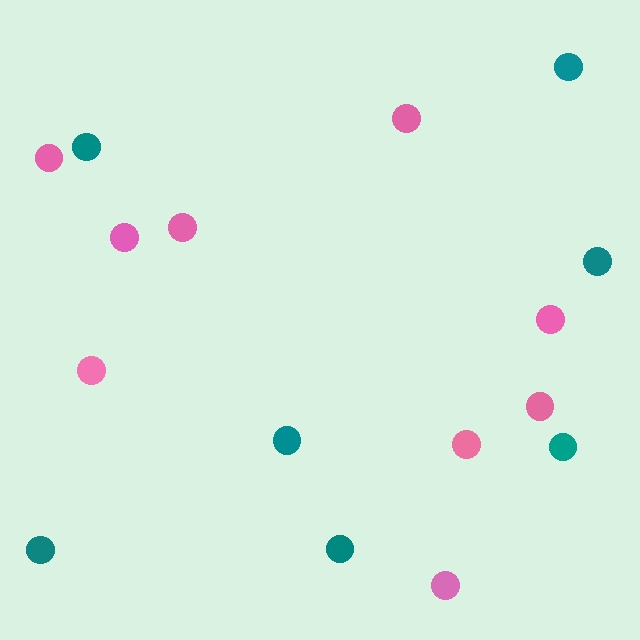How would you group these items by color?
There are 2 groups: one group of teal circles (7) and one group of pink circles (9).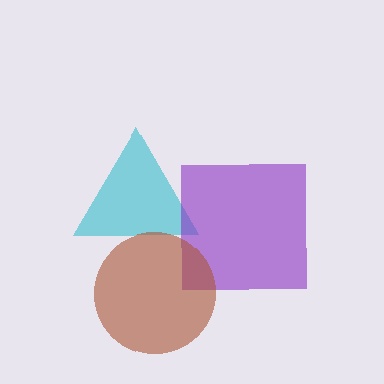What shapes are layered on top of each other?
The layered shapes are: a cyan triangle, a purple square, a brown circle.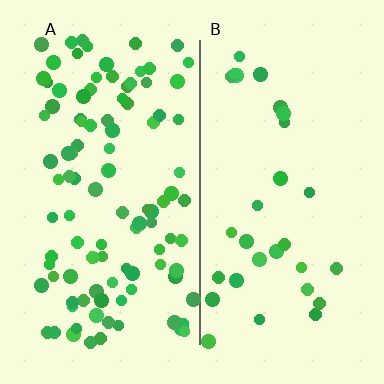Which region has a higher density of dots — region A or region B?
A (the left).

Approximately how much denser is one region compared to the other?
Approximately 3.4× — region A over region B.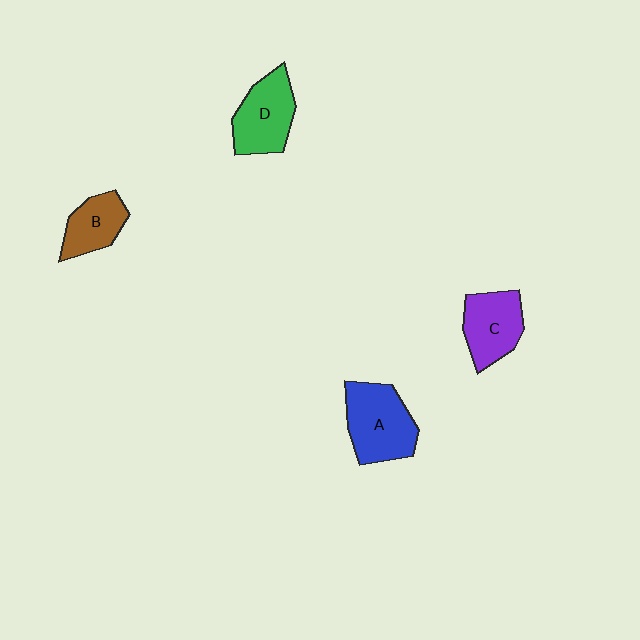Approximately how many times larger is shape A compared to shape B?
Approximately 1.6 times.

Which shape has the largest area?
Shape A (blue).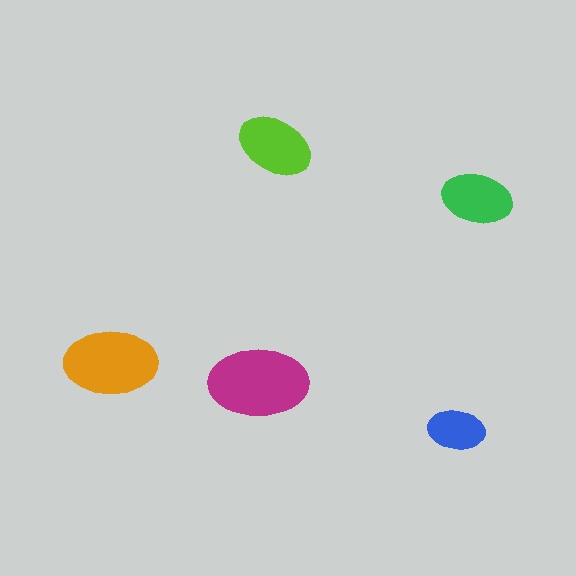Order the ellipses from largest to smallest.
the magenta one, the orange one, the lime one, the green one, the blue one.